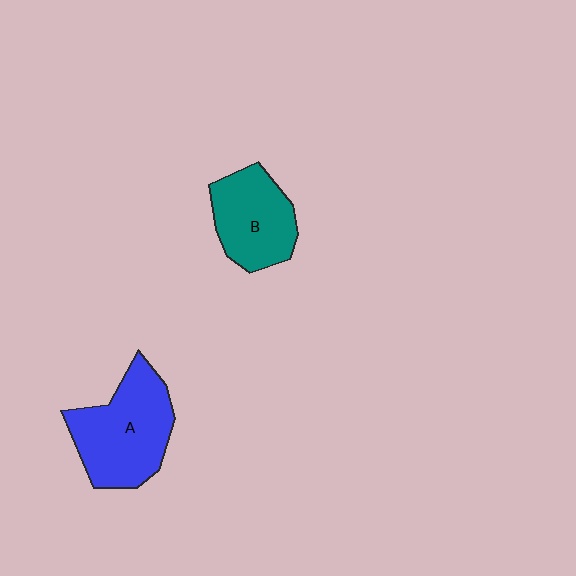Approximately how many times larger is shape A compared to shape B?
Approximately 1.3 times.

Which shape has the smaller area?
Shape B (teal).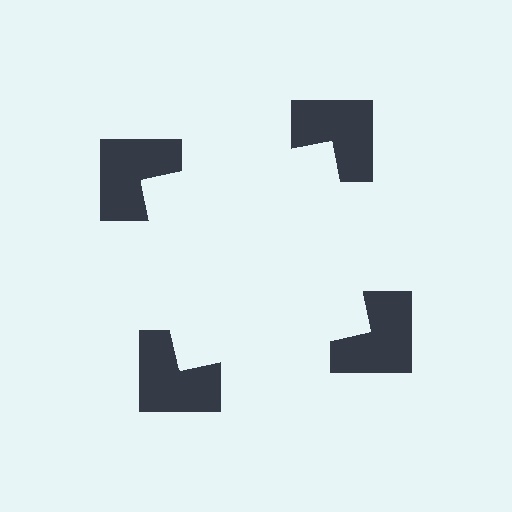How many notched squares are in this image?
There are 4 — one at each vertex of the illusory square.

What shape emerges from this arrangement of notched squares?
An illusory square — its edges are inferred from the aligned wedge cuts in the notched squares, not physically drawn.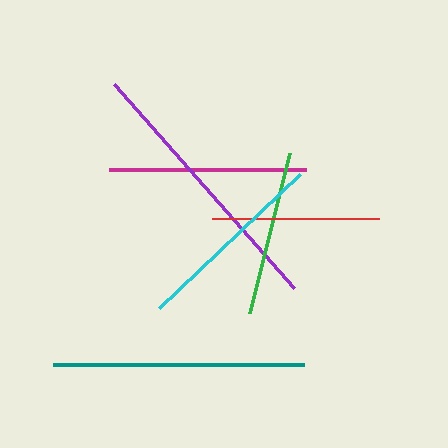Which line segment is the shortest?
The green line is the shortest at approximately 166 pixels.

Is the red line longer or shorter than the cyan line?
The cyan line is longer than the red line.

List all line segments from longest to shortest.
From longest to shortest: purple, teal, magenta, cyan, red, green.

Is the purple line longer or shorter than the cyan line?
The purple line is longer than the cyan line.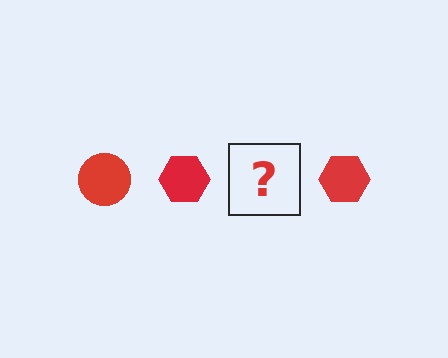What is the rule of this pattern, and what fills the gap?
The rule is that the pattern cycles through circle, hexagon shapes in red. The gap should be filled with a red circle.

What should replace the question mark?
The question mark should be replaced with a red circle.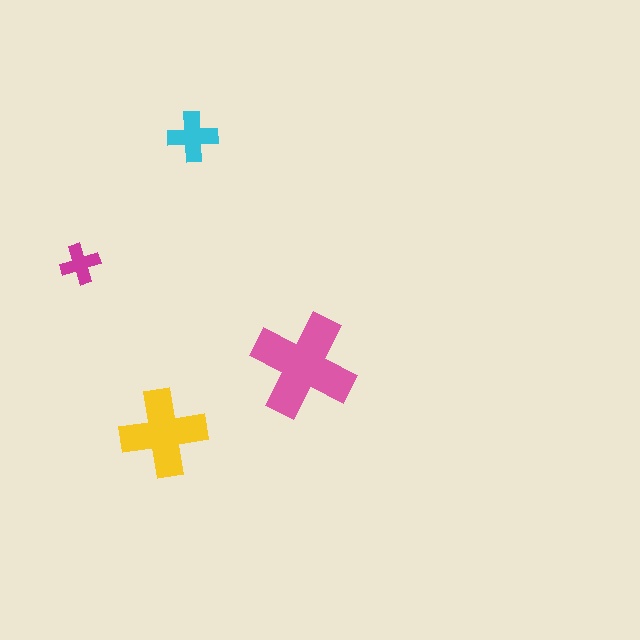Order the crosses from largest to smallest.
the pink one, the yellow one, the cyan one, the magenta one.